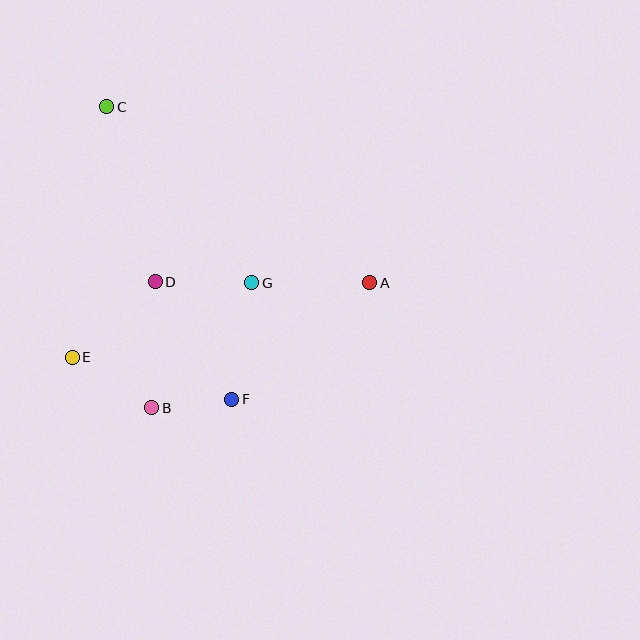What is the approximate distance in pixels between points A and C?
The distance between A and C is approximately 316 pixels.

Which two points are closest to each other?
Points B and F are closest to each other.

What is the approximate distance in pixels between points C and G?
The distance between C and G is approximately 228 pixels.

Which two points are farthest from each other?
Points C and F are farthest from each other.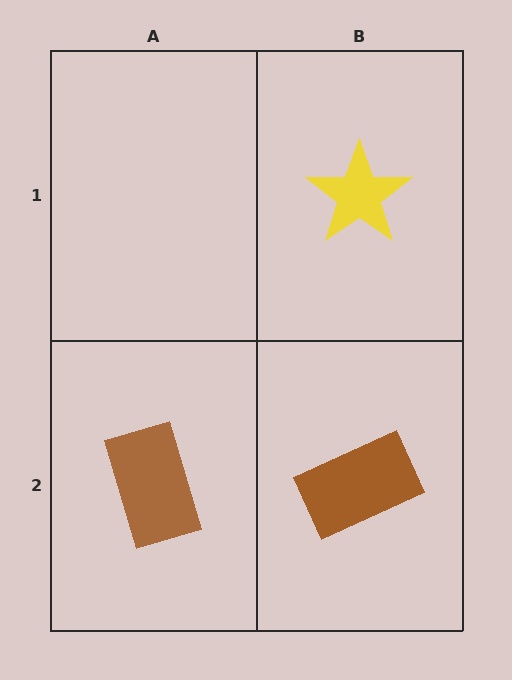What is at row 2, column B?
A brown rectangle.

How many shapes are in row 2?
2 shapes.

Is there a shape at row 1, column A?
No, that cell is empty.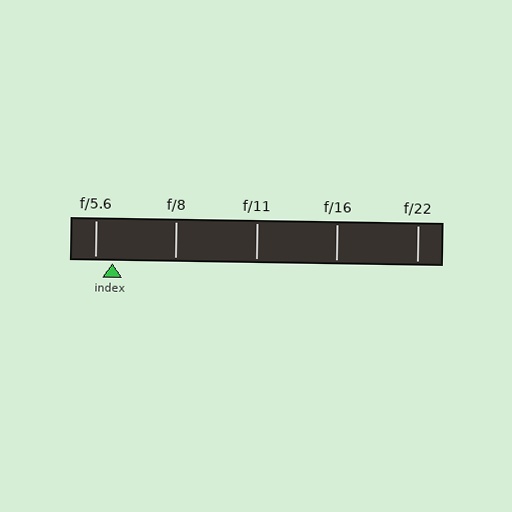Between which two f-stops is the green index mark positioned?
The index mark is between f/5.6 and f/8.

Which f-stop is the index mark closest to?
The index mark is closest to f/5.6.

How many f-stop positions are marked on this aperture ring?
There are 5 f-stop positions marked.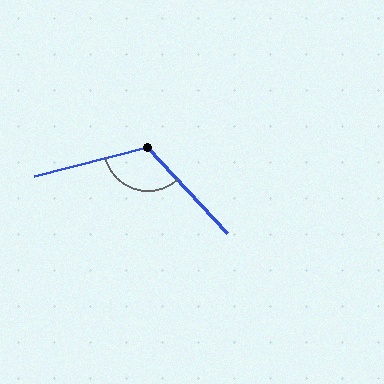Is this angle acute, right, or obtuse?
It is obtuse.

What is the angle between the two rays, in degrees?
Approximately 119 degrees.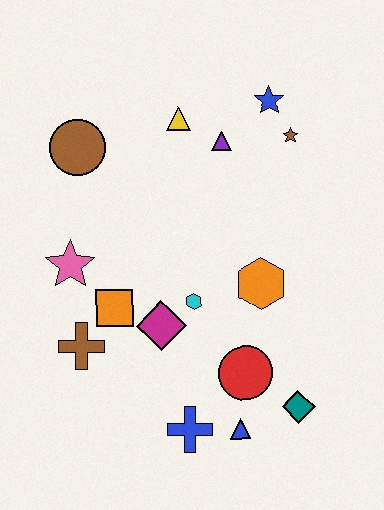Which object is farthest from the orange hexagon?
The brown circle is farthest from the orange hexagon.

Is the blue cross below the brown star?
Yes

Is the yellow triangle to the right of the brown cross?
Yes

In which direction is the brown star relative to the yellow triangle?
The brown star is to the right of the yellow triangle.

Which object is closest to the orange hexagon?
The cyan hexagon is closest to the orange hexagon.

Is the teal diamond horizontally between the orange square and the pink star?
No